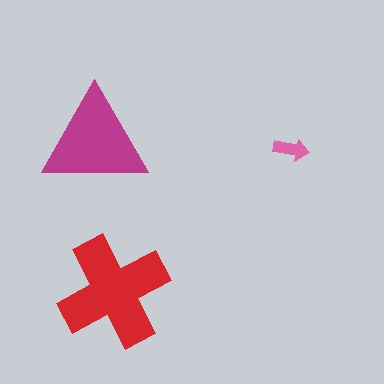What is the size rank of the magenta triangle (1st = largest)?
2nd.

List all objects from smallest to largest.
The pink arrow, the magenta triangle, the red cross.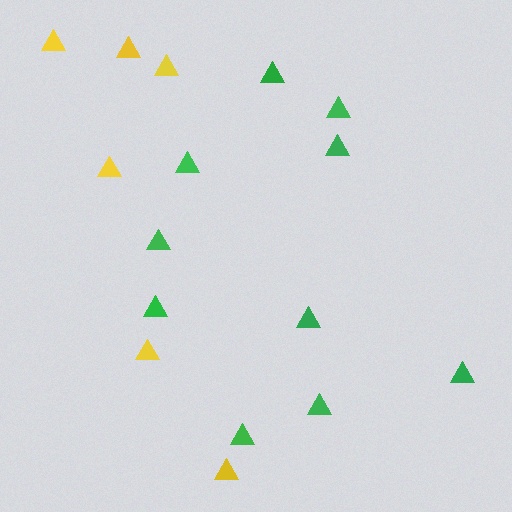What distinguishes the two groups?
There are 2 groups: one group of yellow triangles (6) and one group of green triangles (10).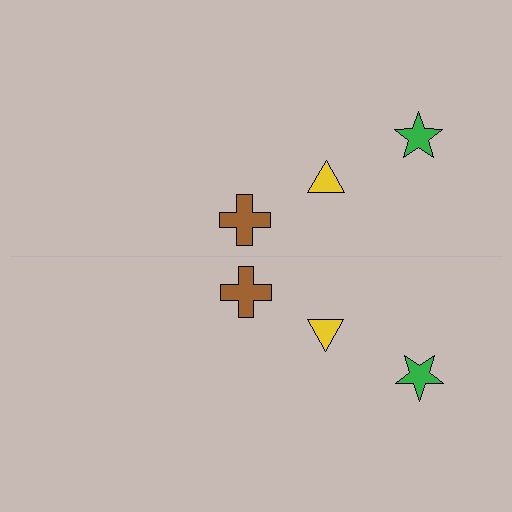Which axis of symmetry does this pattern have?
The pattern has a horizontal axis of symmetry running through the center of the image.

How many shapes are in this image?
There are 6 shapes in this image.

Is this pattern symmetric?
Yes, this pattern has bilateral (reflection) symmetry.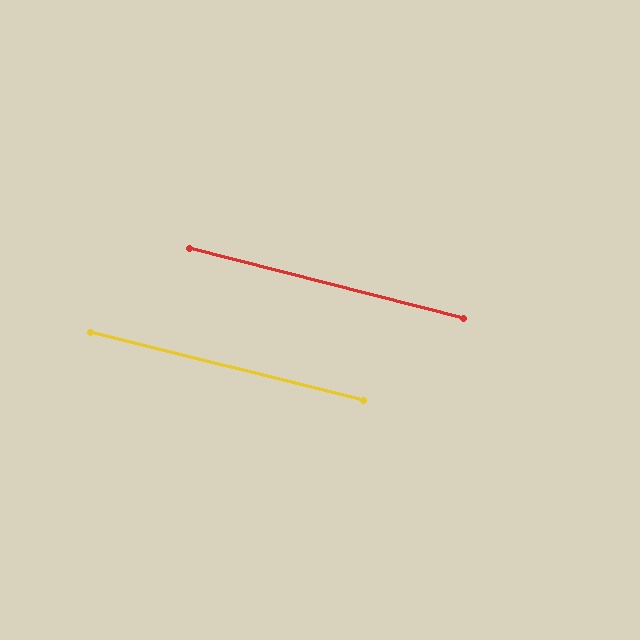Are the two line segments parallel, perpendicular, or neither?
Parallel — their directions differ by only 0.6°.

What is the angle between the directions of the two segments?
Approximately 1 degree.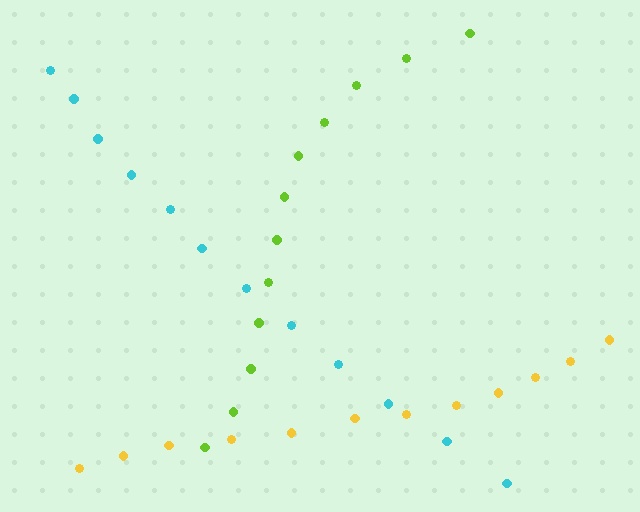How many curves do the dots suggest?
There are 3 distinct paths.